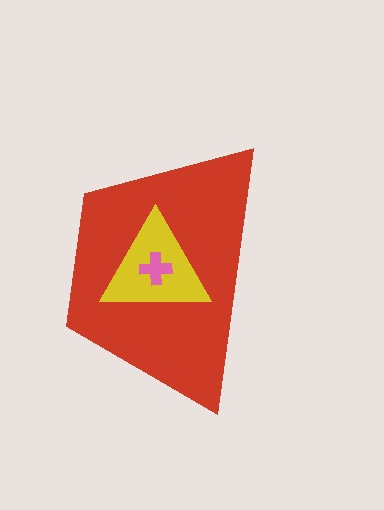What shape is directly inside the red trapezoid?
The yellow triangle.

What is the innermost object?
The pink cross.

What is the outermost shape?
The red trapezoid.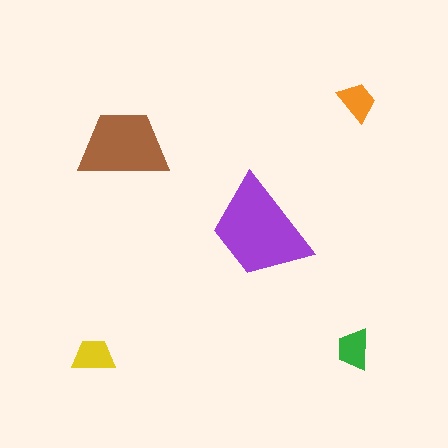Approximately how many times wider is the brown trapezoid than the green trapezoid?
About 2 times wider.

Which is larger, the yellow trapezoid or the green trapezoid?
The yellow one.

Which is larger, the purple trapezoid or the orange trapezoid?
The purple one.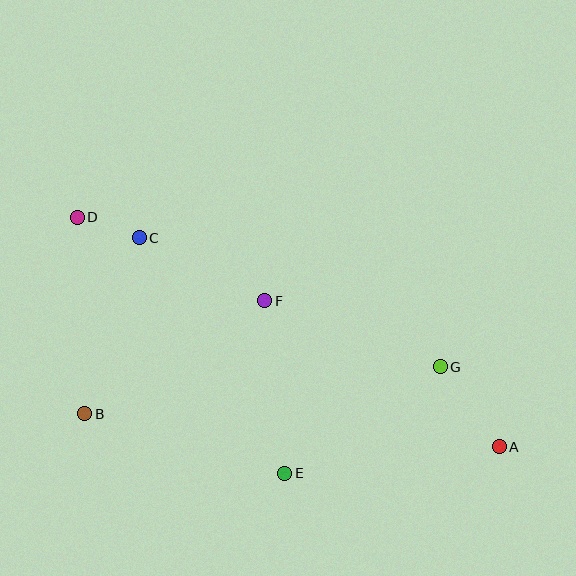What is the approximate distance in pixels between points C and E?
The distance between C and E is approximately 277 pixels.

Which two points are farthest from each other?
Points A and D are farthest from each other.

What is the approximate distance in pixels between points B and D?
The distance between B and D is approximately 197 pixels.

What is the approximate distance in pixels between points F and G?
The distance between F and G is approximately 187 pixels.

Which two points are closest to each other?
Points C and D are closest to each other.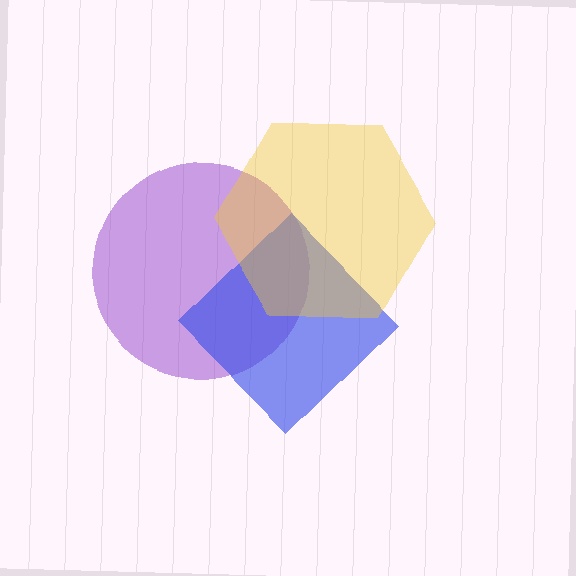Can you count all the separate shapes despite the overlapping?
Yes, there are 3 separate shapes.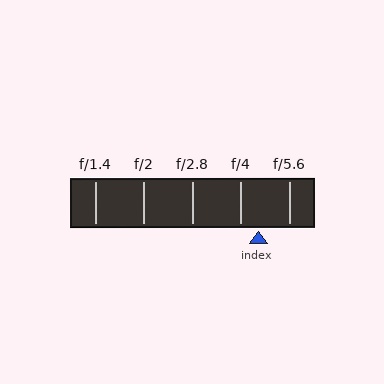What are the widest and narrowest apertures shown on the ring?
The widest aperture shown is f/1.4 and the narrowest is f/5.6.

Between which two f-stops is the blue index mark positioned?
The index mark is between f/4 and f/5.6.